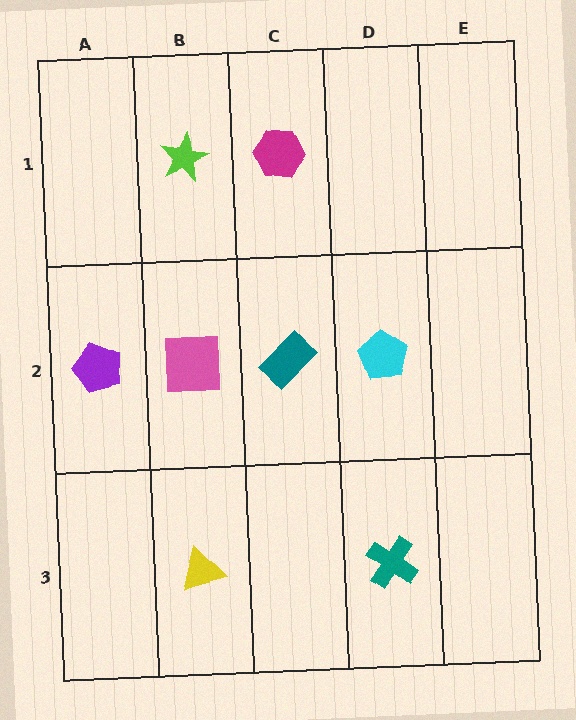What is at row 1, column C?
A magenta hexagon.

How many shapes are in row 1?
2 shapes.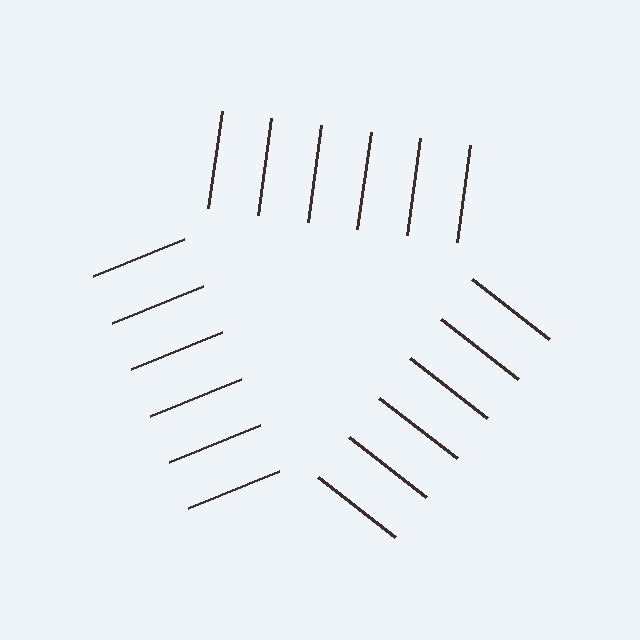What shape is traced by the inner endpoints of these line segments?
An illusory triangle — the line segments terminate on its edges but no continuous stroke is drawn.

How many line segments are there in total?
18 — 6 along each of the 3 edges.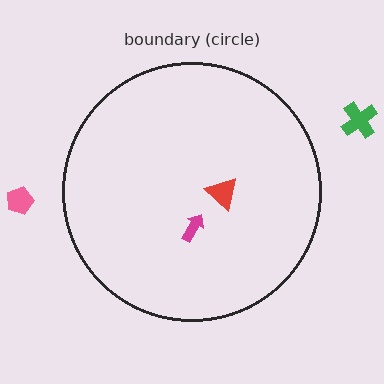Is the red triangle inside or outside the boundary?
Inside.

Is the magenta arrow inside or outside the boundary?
Inside.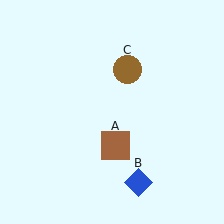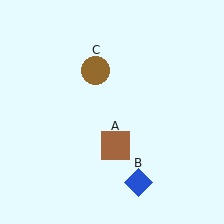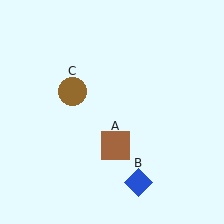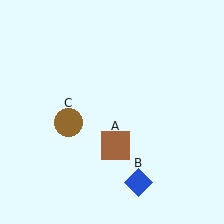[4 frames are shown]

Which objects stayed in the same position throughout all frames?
Brown square (object A) and blue diamond (object B) remained stationary.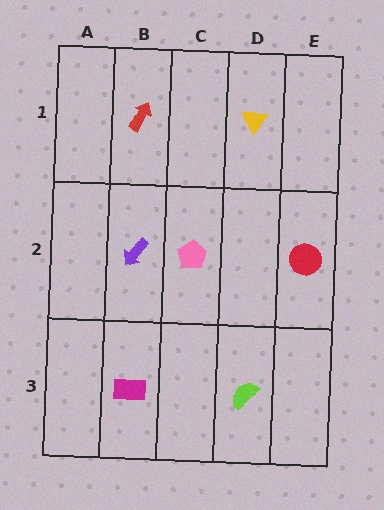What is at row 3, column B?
A magenta rectangle.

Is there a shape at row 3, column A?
No, that cell is empty.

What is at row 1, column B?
A red arrow.